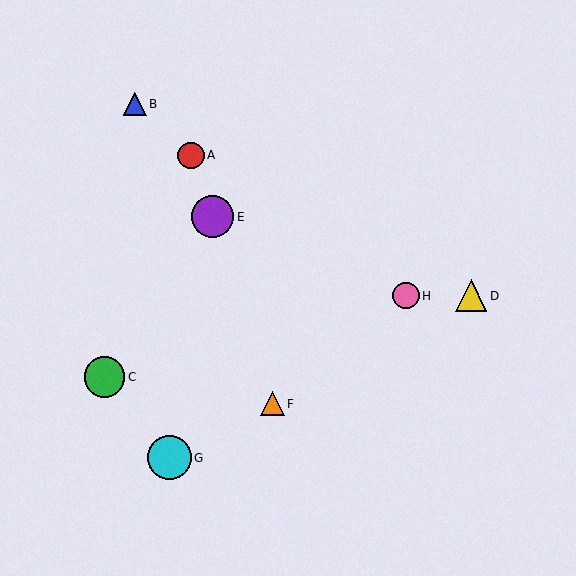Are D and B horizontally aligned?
No, D is at y≈296 and B is at y≈104.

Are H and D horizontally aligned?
Yes, both are at y≈296.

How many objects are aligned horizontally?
2 objects (D, H) are aligned horizontally.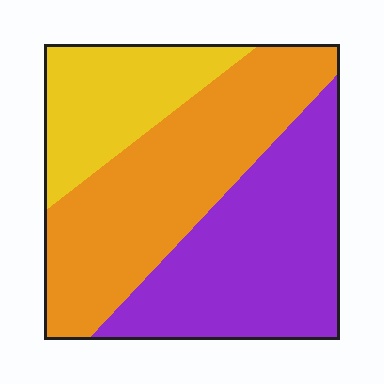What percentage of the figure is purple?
Purple covers 39% of the figure.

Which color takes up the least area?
Yellow, at roughly 20%.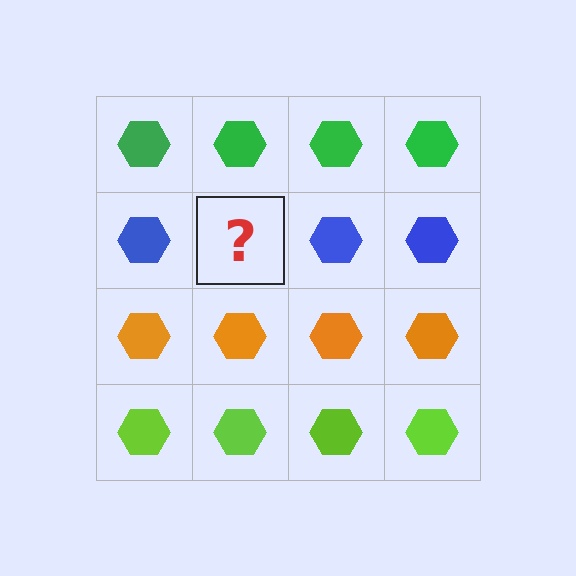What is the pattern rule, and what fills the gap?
The rule is that each row has a consistent color. The gap should be filled with a blue hexagon.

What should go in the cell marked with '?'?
The missing cell should contain a blue hexagon.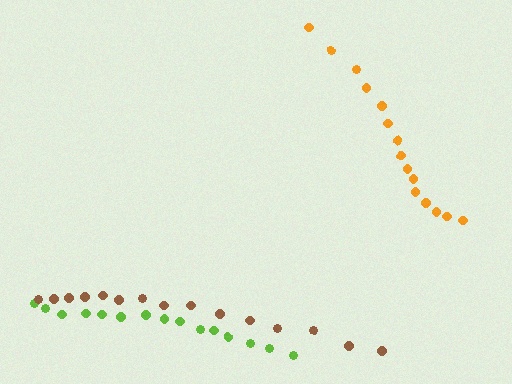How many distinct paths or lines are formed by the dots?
There are 3 distinct paths.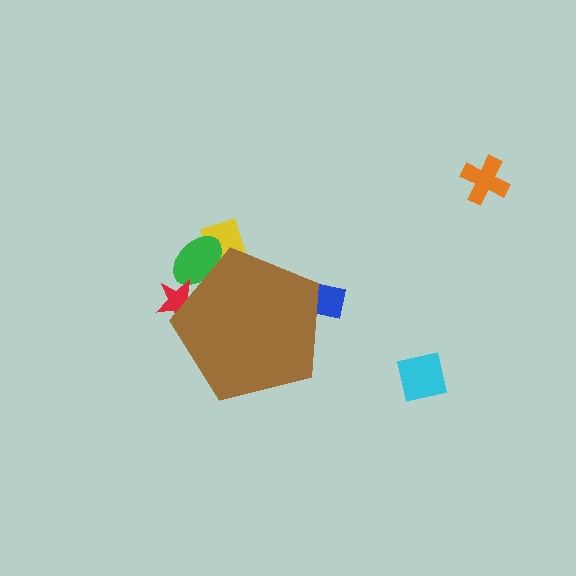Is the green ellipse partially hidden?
Yes, the green ellipse is partially hidden behind the brown pentagon.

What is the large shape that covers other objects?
A brown pentagon.